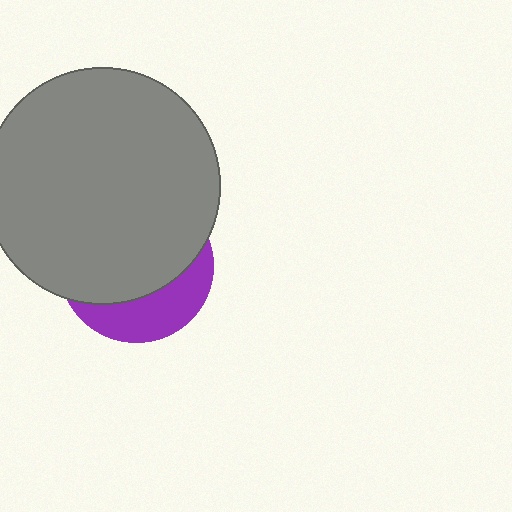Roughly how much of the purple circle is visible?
A small part of it is visible (roughly 31%).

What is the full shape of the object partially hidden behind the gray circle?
The partially hidden object is a purple circle.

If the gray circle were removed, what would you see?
You would see the complete purple circle.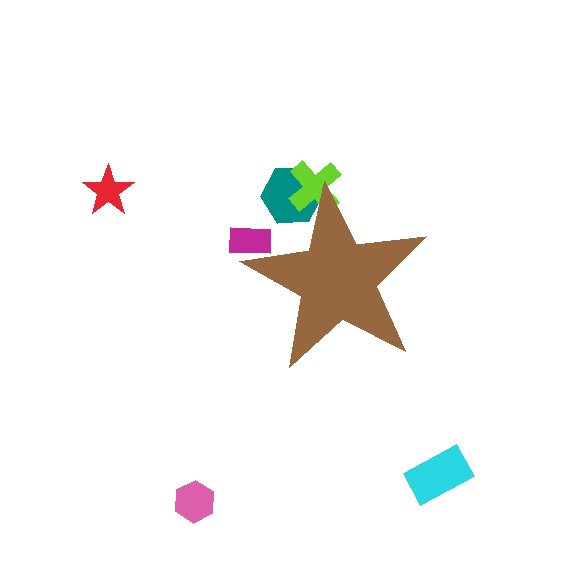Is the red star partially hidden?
No, the red star is fully visible.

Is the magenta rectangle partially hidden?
Yes, the magenta rectangle is partially hidden behind the brown star.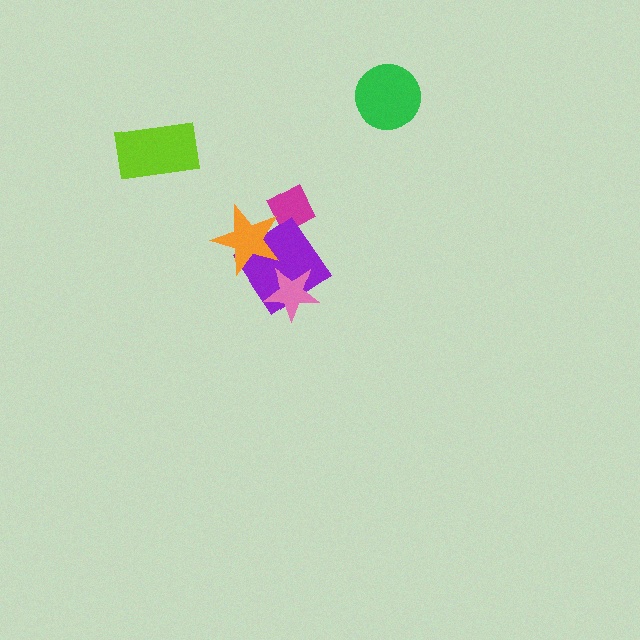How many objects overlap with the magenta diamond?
2 objects overlap with the magenta diamond.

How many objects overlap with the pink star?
1 object overlaps with the pink star.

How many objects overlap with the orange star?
2 objects overlap with the orange star.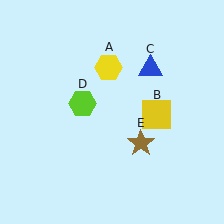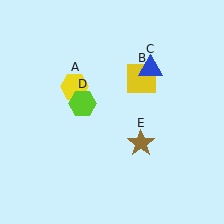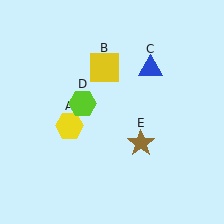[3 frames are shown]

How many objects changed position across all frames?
2 objects changed position: yellow hexagon (object A), yellow square (object B).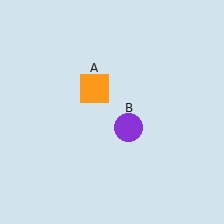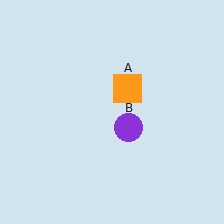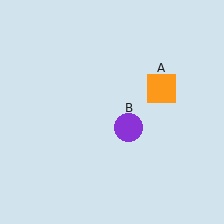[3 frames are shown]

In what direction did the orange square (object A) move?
The orange square (object A) moved right.